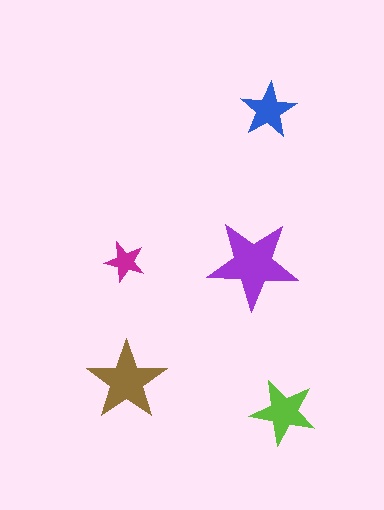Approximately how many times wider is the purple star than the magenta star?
About 2 times wider.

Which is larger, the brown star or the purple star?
The purple one.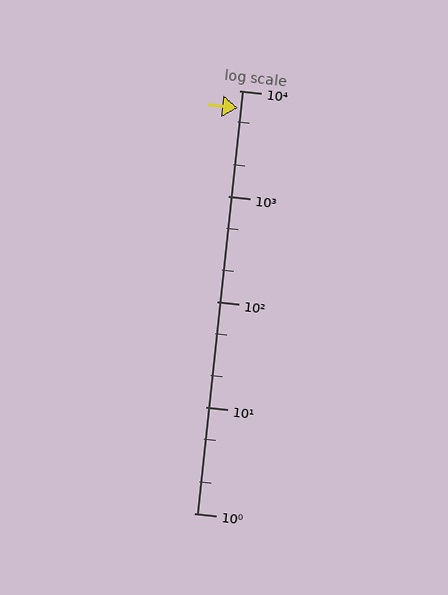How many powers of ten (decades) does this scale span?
The scale spans 4 decades, from 1 to 10000.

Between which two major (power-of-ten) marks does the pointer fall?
The pointer is between 1000 and 10000.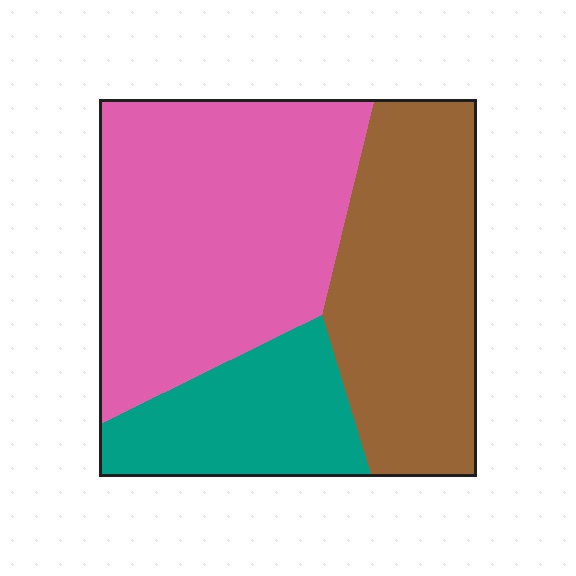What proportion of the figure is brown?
Brown takes up about one third (1/3) of the figure.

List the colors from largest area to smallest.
From largest to smallest: pink, brown, teal.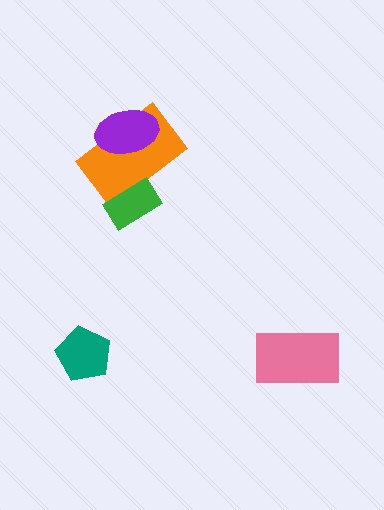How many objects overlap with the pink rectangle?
0 objects overlap with the pink rectangle.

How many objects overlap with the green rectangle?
1 object overlaps with the green rectangle.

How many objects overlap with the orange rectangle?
2 objects overlap with the orange rectangle.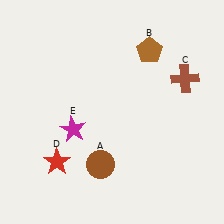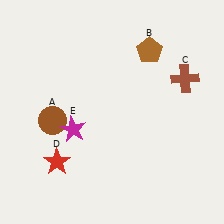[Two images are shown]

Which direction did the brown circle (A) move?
The brown circle (A) moved left.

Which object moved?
The brown circle (A) moved left.